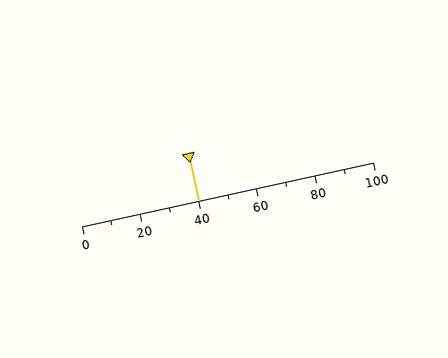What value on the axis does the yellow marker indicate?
The marker indicates approximately 40.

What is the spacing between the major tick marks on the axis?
The major ticks are spaced 20 apart.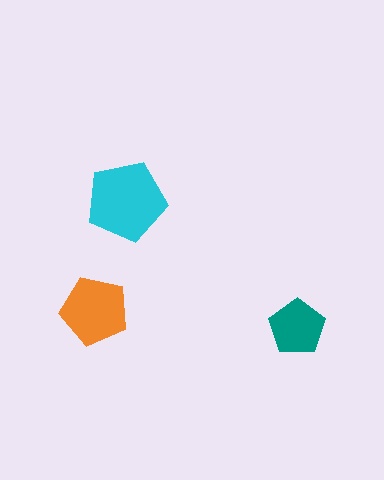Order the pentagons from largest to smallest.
the cyan one, the orange one, the teal one.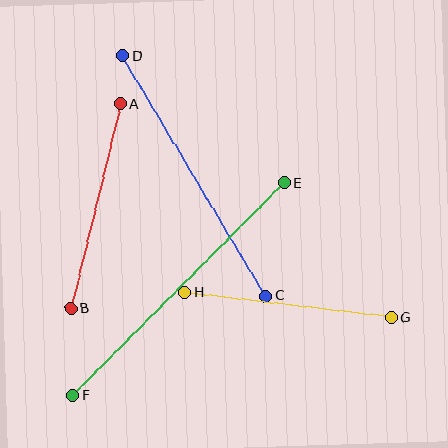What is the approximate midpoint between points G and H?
The midpoint is at approximately (288, 305) pixels.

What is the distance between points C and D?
The distance is approximately 280 pixels.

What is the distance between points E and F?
The distance is approximately 300 pixels.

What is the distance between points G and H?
The distance is approximately 208 pixels.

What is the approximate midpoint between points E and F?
The midpoint is at approximately (178, 289) pixels.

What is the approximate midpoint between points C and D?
The midpoint is at approximately (194, 176) pixels.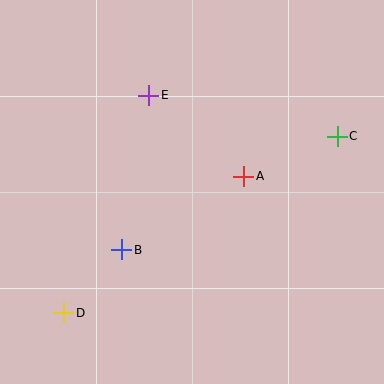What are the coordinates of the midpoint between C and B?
The midpoint between C and B is at (230, 193).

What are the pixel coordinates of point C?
Point C is at (337, 136).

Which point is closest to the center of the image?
Point A at (244, 176) is closest to the center.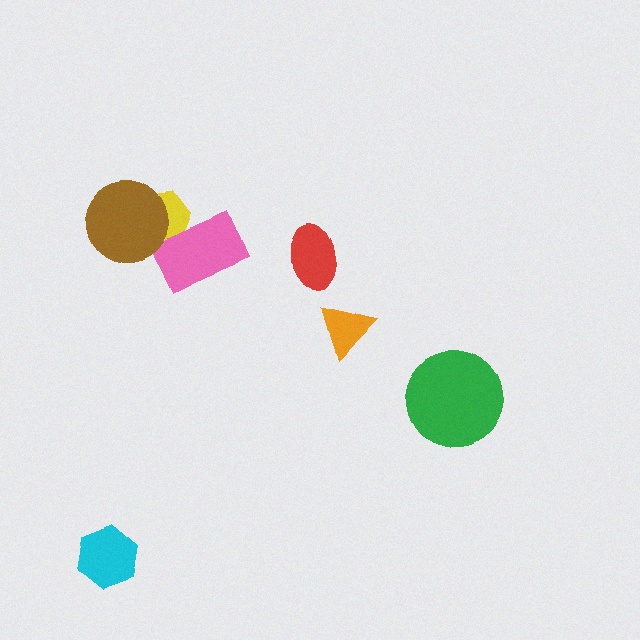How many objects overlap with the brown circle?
1 object overlaps with the brown circle.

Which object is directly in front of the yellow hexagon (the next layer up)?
The pink rectangle is directly in front of the yellow hexagon.